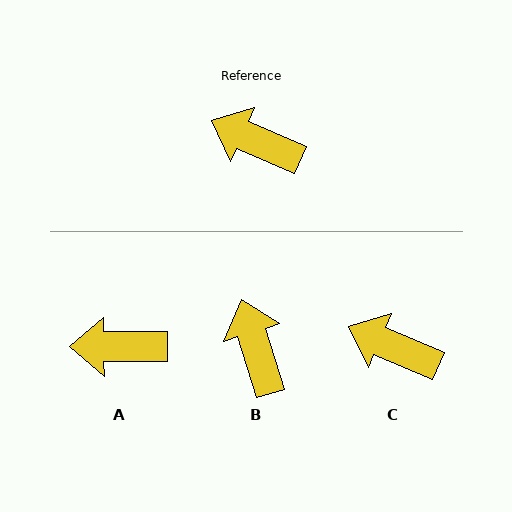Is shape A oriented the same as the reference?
No, it is off by about 24 degrees.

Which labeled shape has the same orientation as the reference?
C.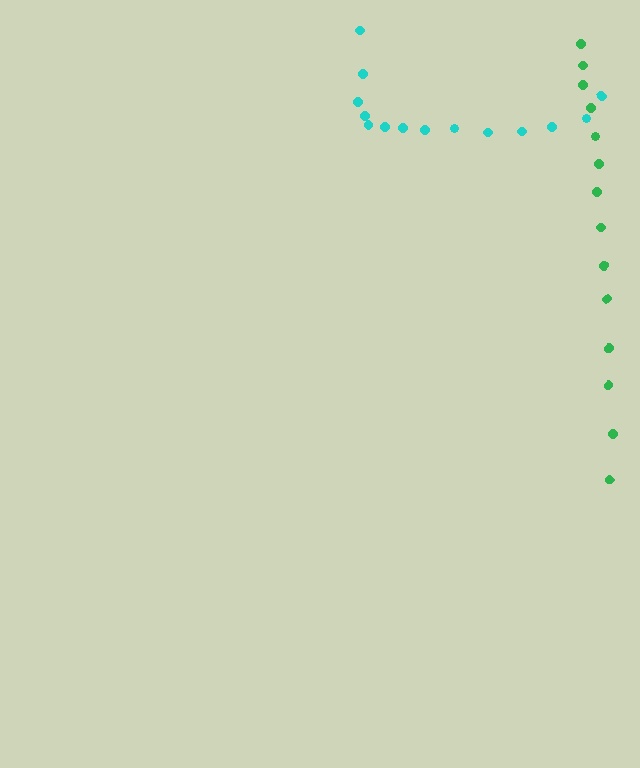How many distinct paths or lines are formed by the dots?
There are 2 distinct paths.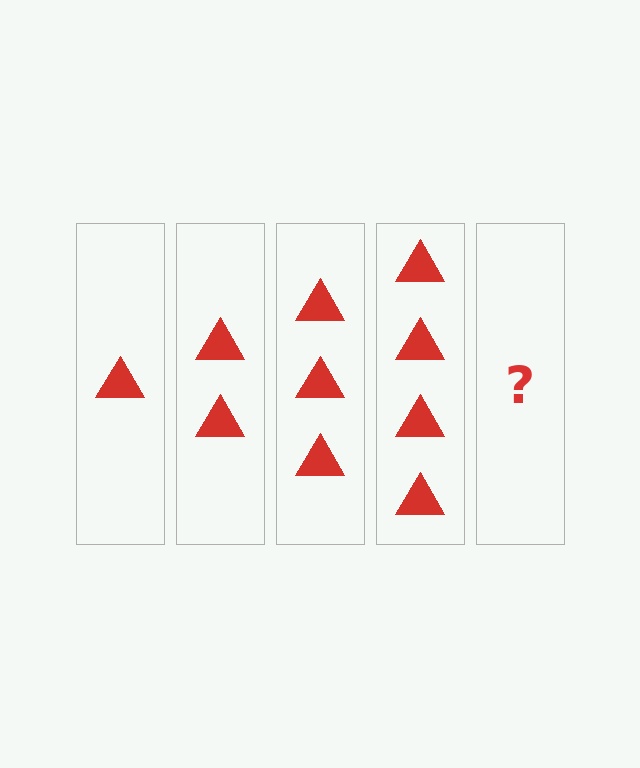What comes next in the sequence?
The next element should be 5 triangles.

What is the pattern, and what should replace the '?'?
The pattern is that each step adds one more triangle. The '?' should be 5 triangles.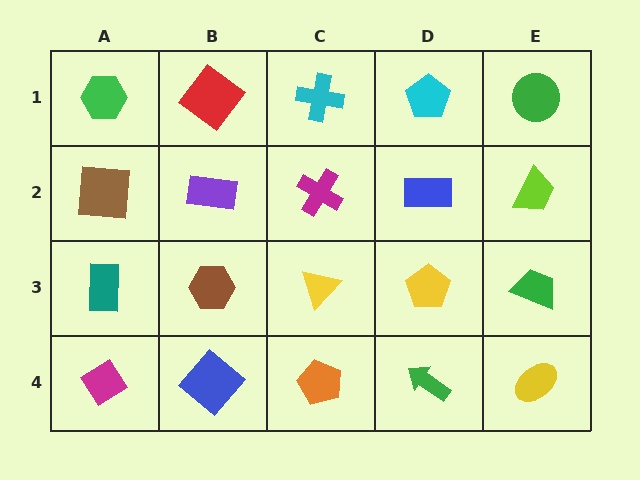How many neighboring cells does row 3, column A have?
3.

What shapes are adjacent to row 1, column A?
A brown square (row 2, column A), a red diamond (row 1, column B).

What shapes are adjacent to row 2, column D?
A cyan pentagon (row 1, column D), a yellow pentagon (row 3, column D), a magenta cross (row 2, column C), a lime trapezoid (row 2, column E).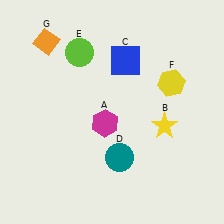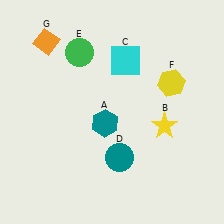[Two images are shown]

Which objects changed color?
A changed from magenta to teal. C changed from blue to cyan. E changed from lime to green.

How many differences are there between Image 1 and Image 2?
There are 3 differences between the two images.